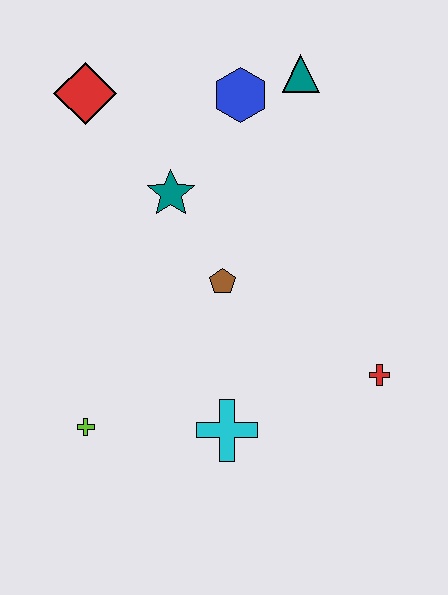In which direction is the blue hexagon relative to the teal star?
The blue hexagon is above the teal star.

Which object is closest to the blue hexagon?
The teal triangle is closest to the blue hexagon.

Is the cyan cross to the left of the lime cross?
No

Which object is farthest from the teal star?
The red cross is farthest from the teal star.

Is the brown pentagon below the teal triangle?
Yes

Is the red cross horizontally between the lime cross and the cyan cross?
No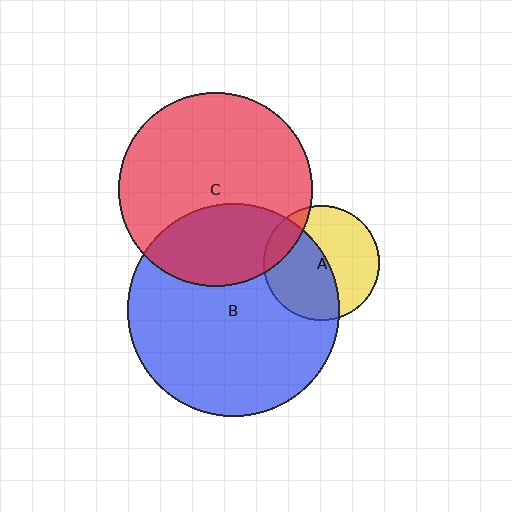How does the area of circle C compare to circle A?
Approximately 2.8 times.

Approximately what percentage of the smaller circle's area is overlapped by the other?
Approximately 15%.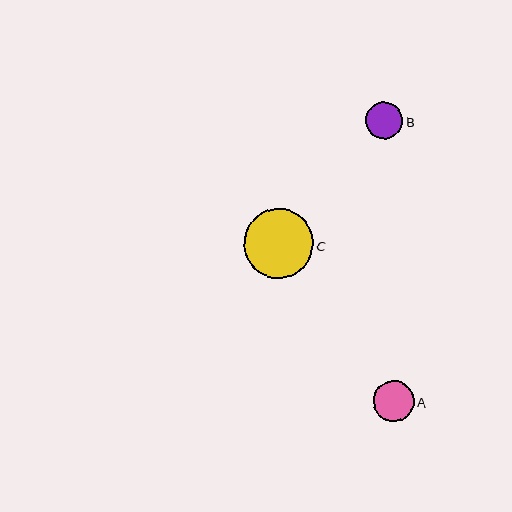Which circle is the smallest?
Circle B is the smallest with a size of approximately 37 pixels.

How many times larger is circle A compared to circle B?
Circle A is approximately 1.1 times the size of circle B.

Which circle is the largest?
Circle C is the largest with a size of approximately 70 pixels.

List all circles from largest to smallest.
From largest to smallest: C, A, B.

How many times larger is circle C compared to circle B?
Circle C is approximately 1.9 times the size of circle B.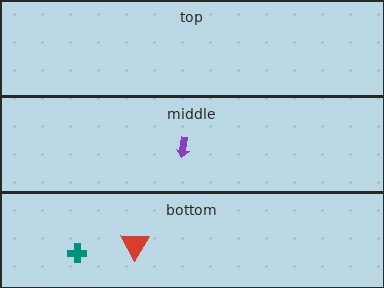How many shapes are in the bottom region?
2.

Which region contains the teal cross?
The bottom region.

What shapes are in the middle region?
The purple arrow.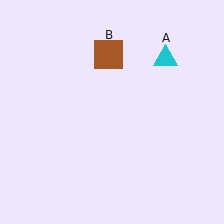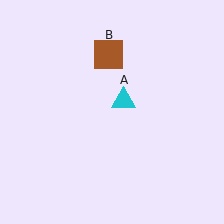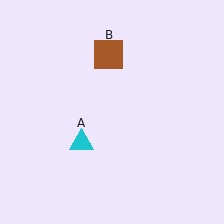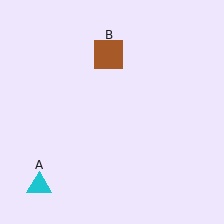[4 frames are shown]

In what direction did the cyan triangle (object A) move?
The cyan triangle (object A) moved down and to the left.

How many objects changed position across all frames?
1 object changed position: cyan triangle (object A).